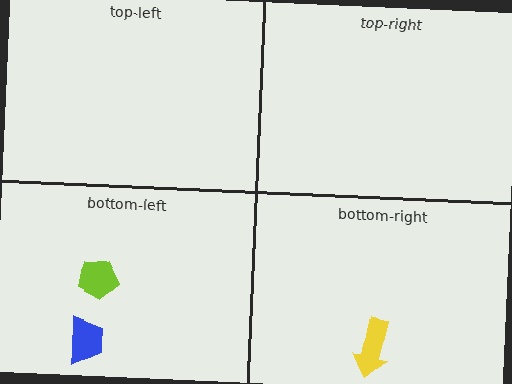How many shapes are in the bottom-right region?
1.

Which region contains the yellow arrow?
The bottom-right region.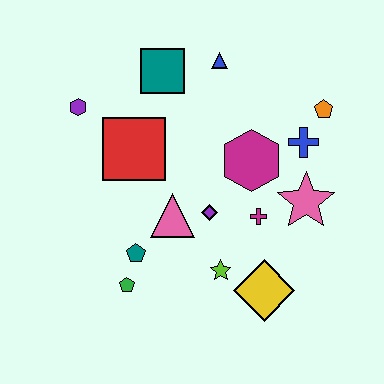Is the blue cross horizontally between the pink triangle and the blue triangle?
No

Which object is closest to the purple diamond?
The pink triangle is closest to the purple diamond.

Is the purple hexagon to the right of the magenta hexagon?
No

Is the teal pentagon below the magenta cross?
Yes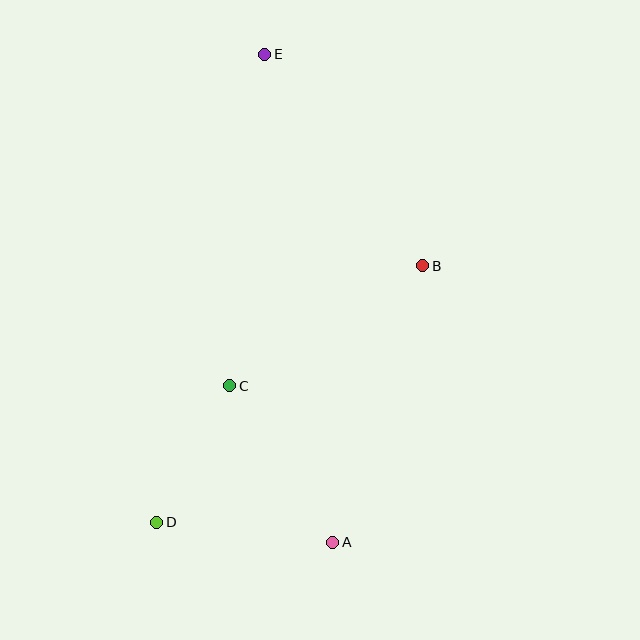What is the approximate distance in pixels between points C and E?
The distance between C and E is approximately 333 pixels.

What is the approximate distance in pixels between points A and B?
The distance between A and B is approximately 291 pixels.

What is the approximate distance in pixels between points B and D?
The distance between B and D is approximately 369 pixels.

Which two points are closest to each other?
Points C and D are closest to each other.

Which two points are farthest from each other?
Points A and E are farthest from each other.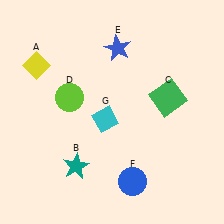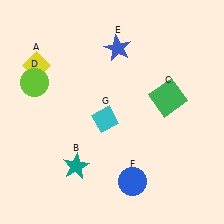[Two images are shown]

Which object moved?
The lime circle (D) moved left.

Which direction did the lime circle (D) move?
The lime circle (D) moved left.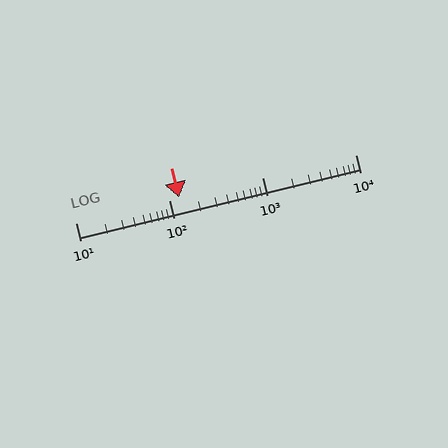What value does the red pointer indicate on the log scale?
The pointer indicates approximately 130.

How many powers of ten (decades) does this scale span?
The scale spans 3 decades, from 10 to 10000.